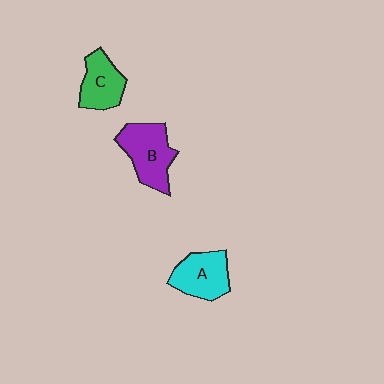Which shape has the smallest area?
Shape C (green).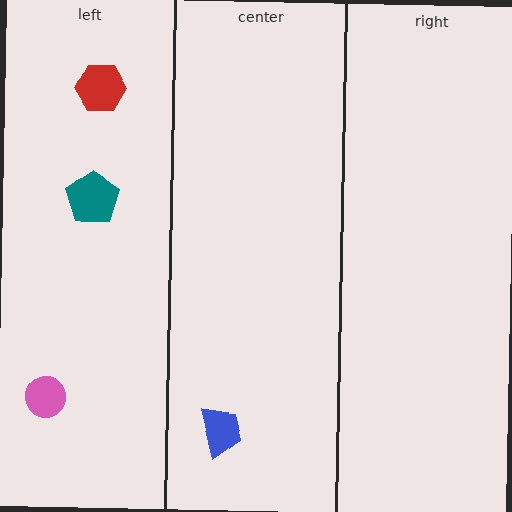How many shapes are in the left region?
3.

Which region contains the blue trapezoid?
The center region.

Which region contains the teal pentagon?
The left region.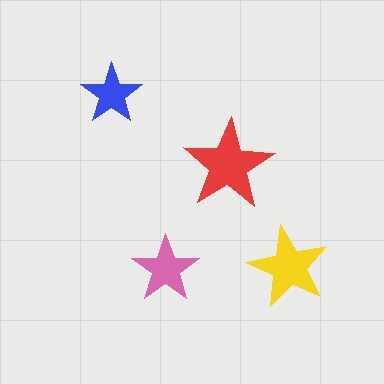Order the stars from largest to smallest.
the red one, the yellow one, the pink one, the blue one.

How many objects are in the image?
There are 4 objects in the image.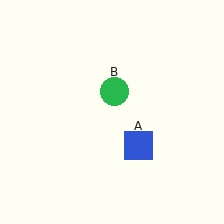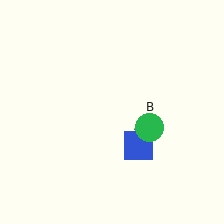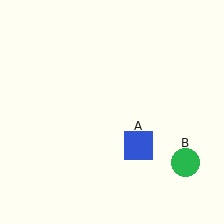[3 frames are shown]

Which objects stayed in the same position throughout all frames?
Blue square (object A) remained stationary.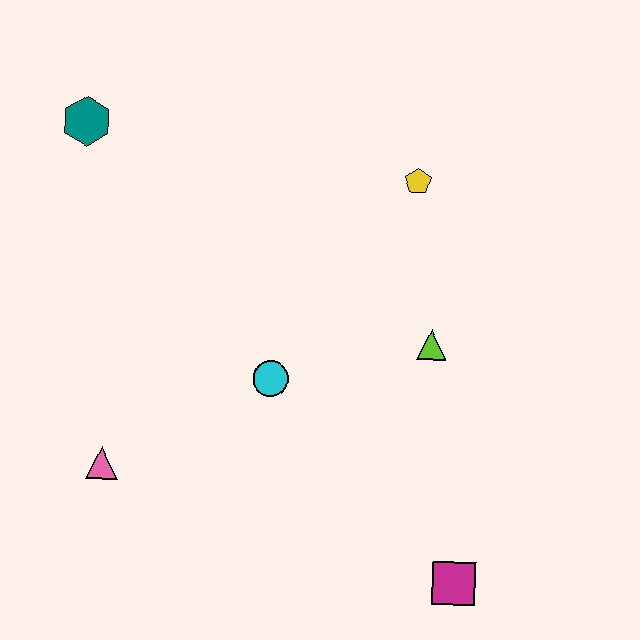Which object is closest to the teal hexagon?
The cyan circle is closest to the teal hexagon.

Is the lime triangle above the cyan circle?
Yes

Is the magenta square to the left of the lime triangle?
No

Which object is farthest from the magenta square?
The teal hexagon is farthest from the magenta square.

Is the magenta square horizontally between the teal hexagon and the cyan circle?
No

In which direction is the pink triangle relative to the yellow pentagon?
The pink triangle is to the left of the yellow pentagon.